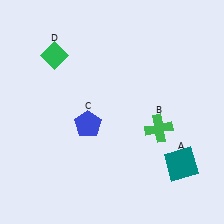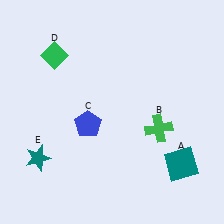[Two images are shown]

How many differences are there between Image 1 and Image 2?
There is 1 difference between the two images.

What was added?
A teal star (E) was added in Image 2.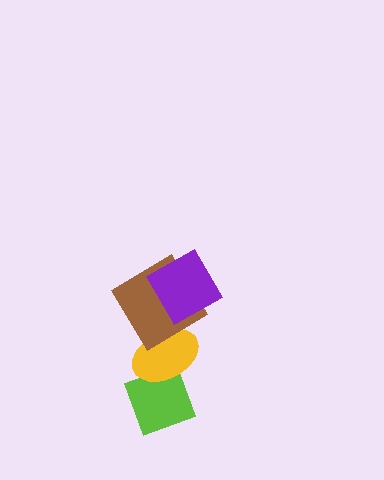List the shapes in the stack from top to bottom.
From top to bottom: the purple square, the brown diamond, the yellow ellipse, the lime diamond.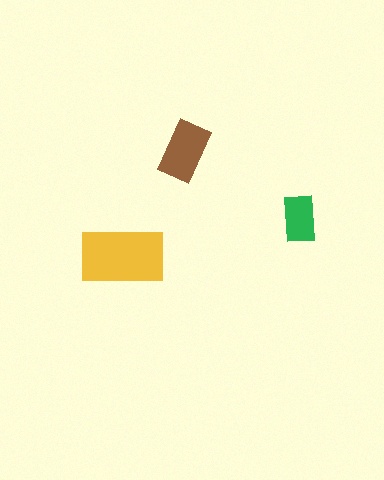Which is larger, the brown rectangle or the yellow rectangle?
The yellow one.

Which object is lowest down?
The yellow rectangle is bottommost.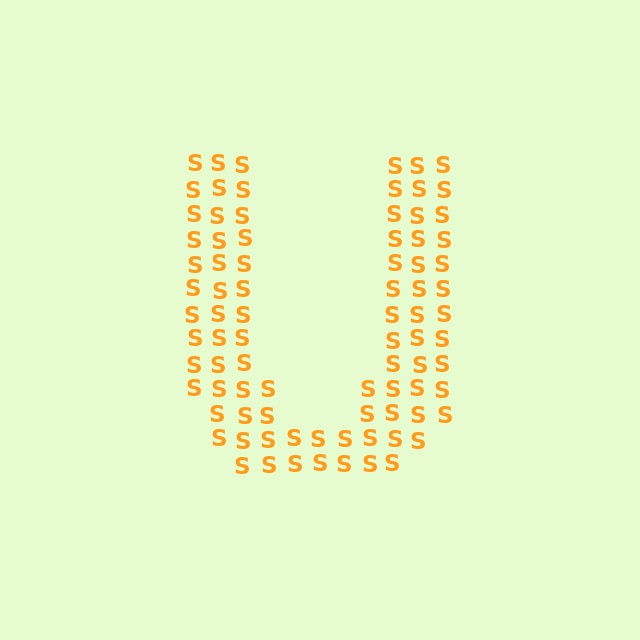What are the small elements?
The small elements are letter S's.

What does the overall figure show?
The overall figure shows the letter U.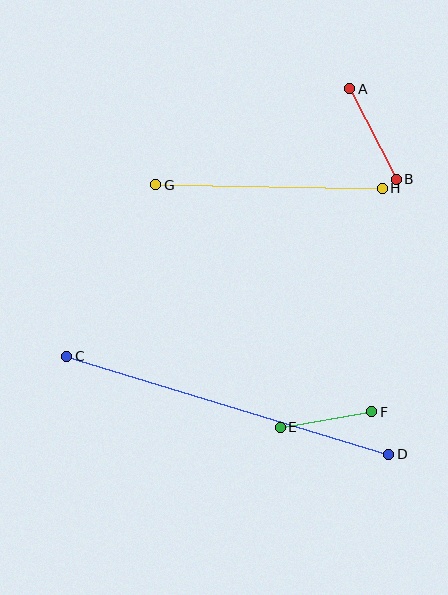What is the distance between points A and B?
The distance is approximately 102 pixels.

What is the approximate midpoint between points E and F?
The midpoint is at approximately (326, 419) pixels.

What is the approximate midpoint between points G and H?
The midpoint is at approximately (269, 187) pixels.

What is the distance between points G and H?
The distance is approximately 226 pixels.